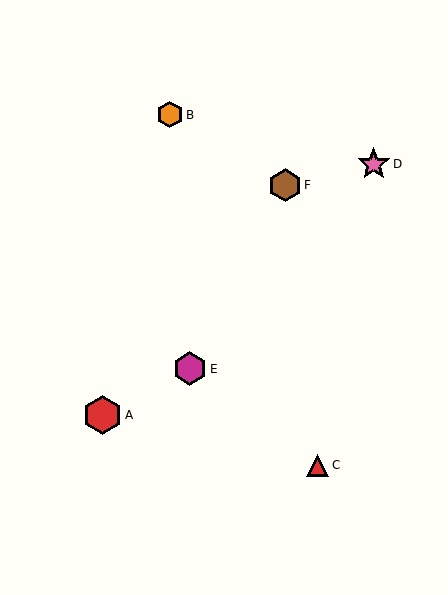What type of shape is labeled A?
Shape A is a red hexagon.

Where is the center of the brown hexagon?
The center of the brown hexagon is at (285, 185).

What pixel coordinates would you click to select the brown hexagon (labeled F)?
Click at (285, 185) to select the brown hexagon F.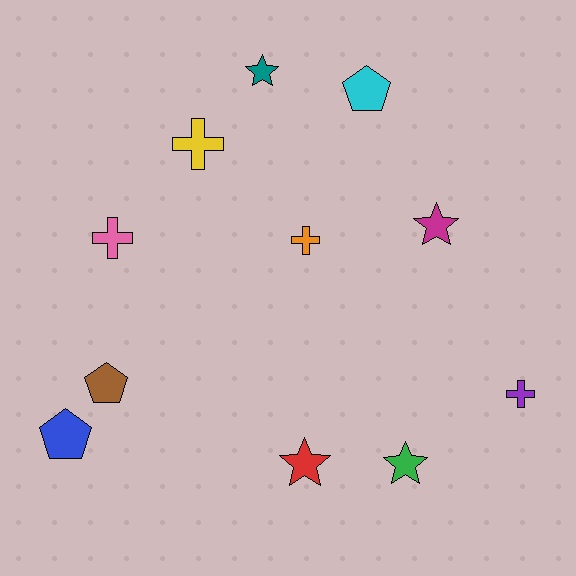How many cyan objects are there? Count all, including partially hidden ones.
There is 1 cyan object.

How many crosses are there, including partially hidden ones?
There are 4 crosses.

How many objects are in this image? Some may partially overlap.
There are 11 objects.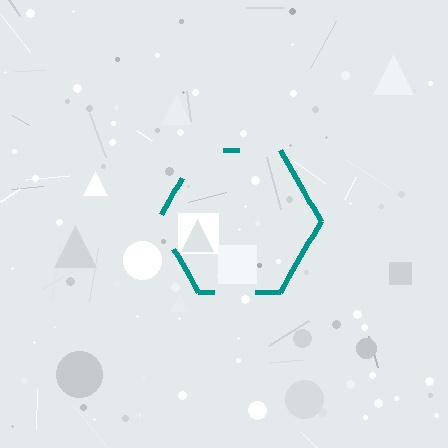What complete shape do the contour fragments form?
The contour fragments form a hexagon.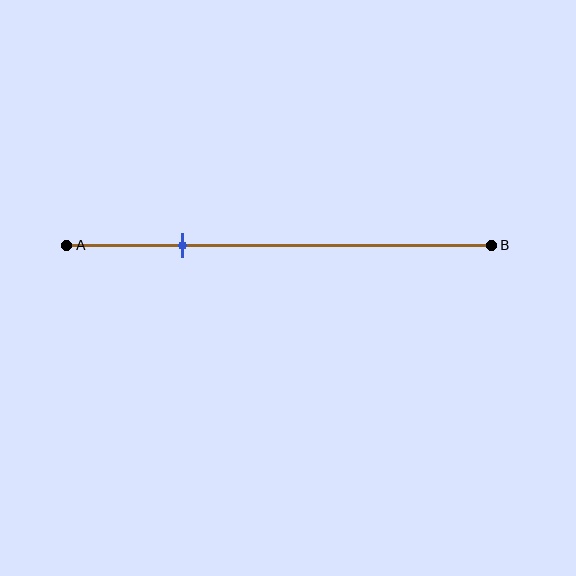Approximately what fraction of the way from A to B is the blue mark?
The blue mark is approximately 25% of the way from A to B.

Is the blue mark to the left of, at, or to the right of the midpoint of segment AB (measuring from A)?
The blue mark is to the left of the midpoint of segment AB.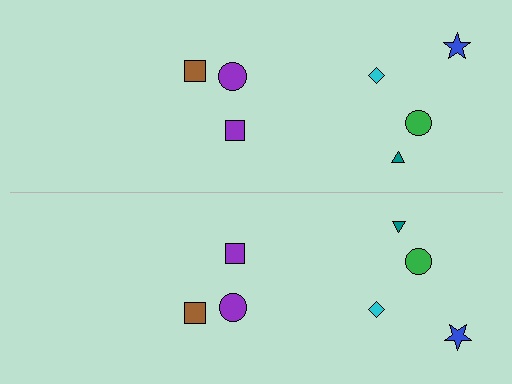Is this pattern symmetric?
Yes, this pattern has bilateral (reflection) symmetry.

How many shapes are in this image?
There are 14 shapes in this image.